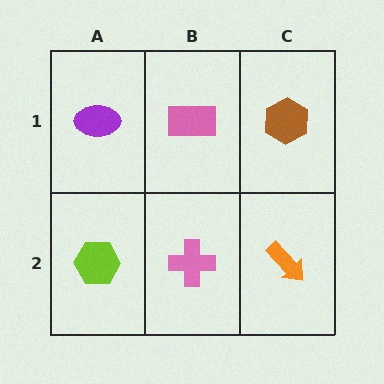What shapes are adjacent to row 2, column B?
A pink rectangle (row 1, column B), a lime hexagon (row 2, column A), an orange arrow (row 2, column C).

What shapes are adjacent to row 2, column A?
A purple ellipse (row 1, column A), a pink cross (row 2, column B).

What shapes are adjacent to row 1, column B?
A pink cross (row 2, column B), a purple ellipse (row 1, column A), a brown hexagon (row 1, column C).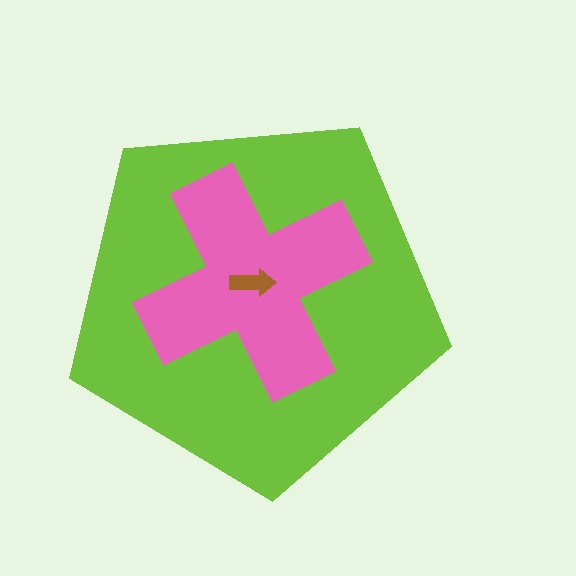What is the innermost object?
The brown arrow.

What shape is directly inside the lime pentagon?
The pink cross.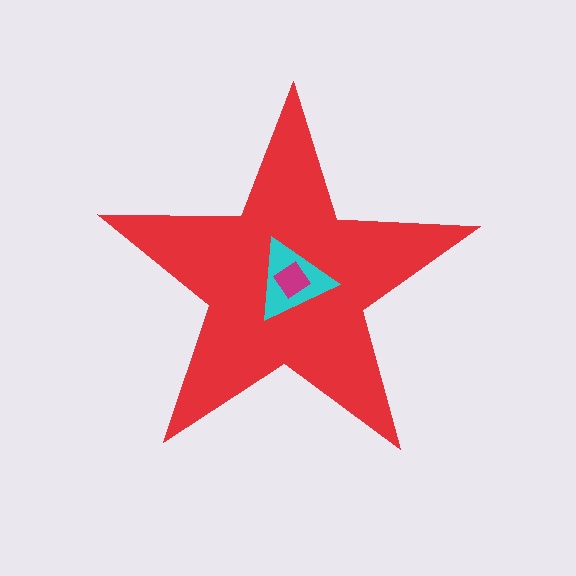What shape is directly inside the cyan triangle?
The magenta diamond.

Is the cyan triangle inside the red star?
Yes.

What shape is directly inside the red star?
The cyan triangle.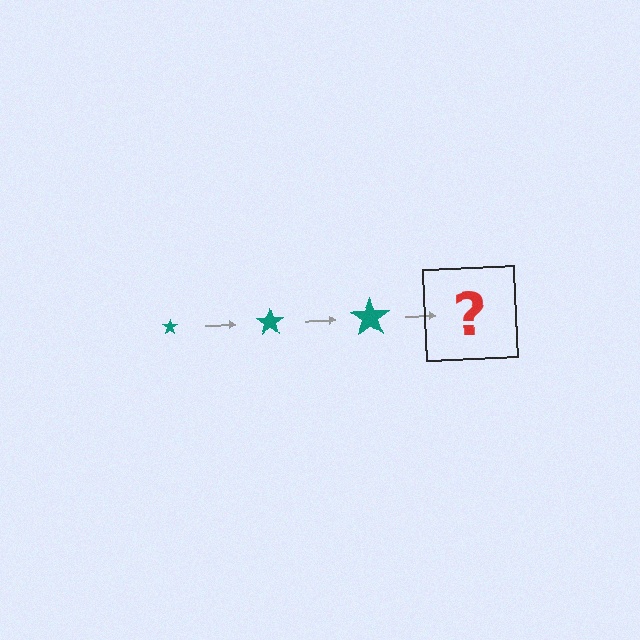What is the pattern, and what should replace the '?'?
The pattern is that the star gets progressively larger each step. The '?' should be a teal star, larger than the previous one.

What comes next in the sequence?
The next element should be a teal star, larger than the previous one.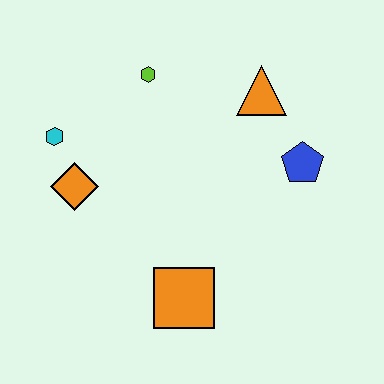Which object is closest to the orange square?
The orange diamond is closest to the orange square.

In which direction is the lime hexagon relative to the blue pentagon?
The lime hexagon is to the left of the blue pentagon.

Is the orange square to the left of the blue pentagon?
Yes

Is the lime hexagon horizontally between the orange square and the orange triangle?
No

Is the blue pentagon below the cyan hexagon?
Yes